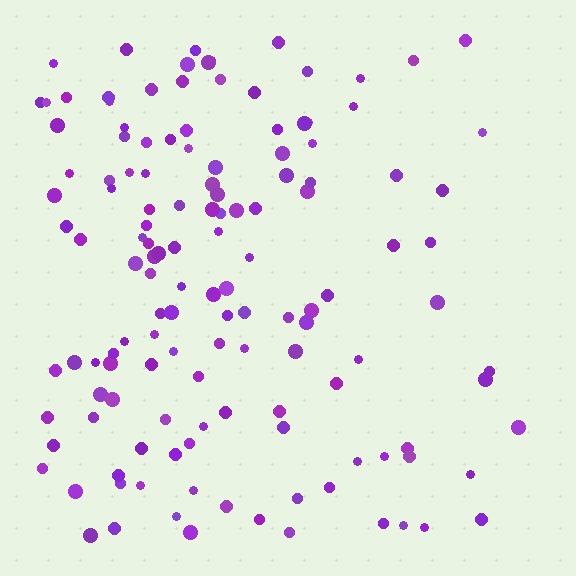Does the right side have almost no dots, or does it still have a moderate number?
Still a moderate number, just noticeably fewer than the left.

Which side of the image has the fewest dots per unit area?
The right.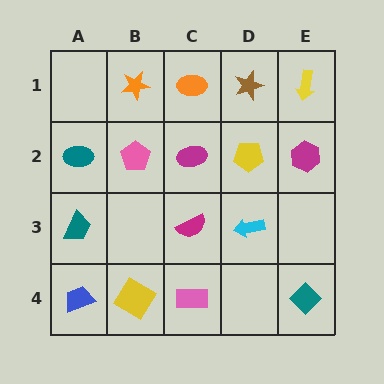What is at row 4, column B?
A yellow diamond.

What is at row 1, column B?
An orange star.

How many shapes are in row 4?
4 shapes.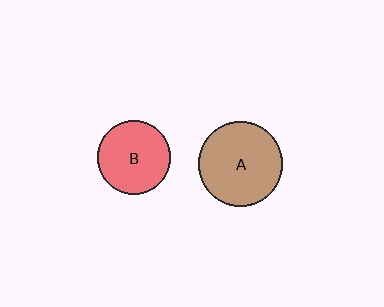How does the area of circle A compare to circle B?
Approximately 1.3 times.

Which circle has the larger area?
Circle A (brown).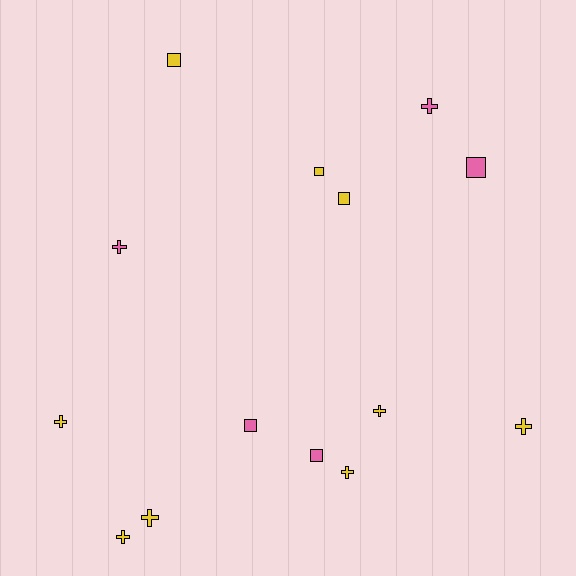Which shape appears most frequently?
Cross, with 8 objects.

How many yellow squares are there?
There are 3 yellow squares.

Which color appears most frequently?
Yellow, with 9 objects.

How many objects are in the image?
There are 14 objects.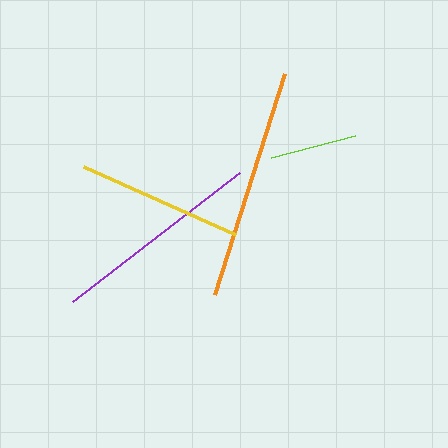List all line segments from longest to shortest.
From longest to shortest: orange, purple, yellow, lime.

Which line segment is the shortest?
The lime line is the shortest at approximately 87 pixels.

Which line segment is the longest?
The orange line is the longest at approximately 232 pixels.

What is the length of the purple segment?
The purple segment is approximately 211 pixels long.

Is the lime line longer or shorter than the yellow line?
The yellow line is longer than the lime line.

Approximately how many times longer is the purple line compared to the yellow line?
The purple line is approximately 1.3 times the length of the yellow line.